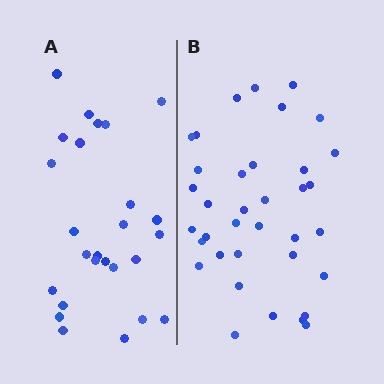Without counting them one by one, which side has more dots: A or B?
Region B (the right region) has more dots.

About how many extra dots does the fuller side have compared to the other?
Region B has roughly 10 or so more dots than region A.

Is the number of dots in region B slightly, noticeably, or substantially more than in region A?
Region B has noticeably more, but not dramatically so. The ratio is roughly 1.4 to 1.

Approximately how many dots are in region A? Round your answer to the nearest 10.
About 30 dots. (The exact count is 26, which rounds to 30.)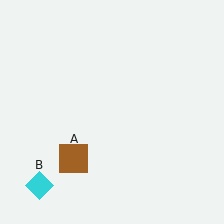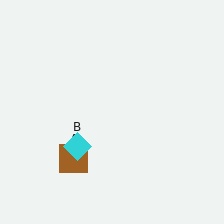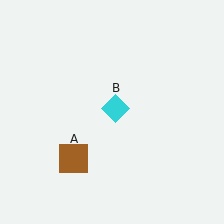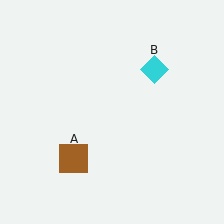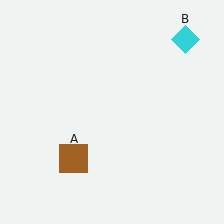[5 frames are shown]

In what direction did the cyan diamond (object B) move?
The cyan diamond (object B) moved up and to the right.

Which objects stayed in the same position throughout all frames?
Brown square (object A) remained stationary.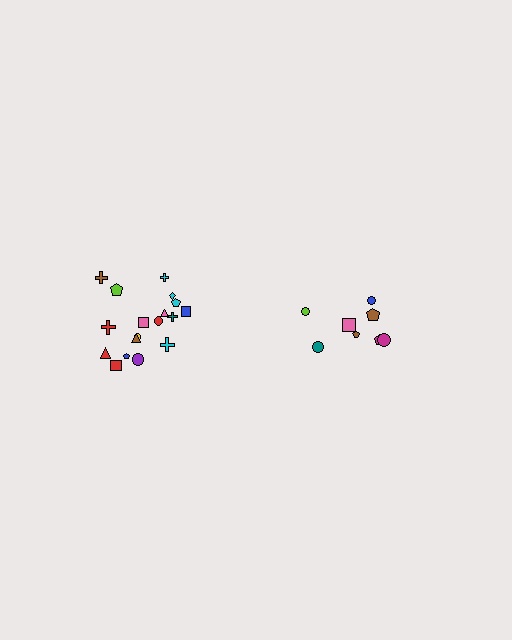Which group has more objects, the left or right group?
The left group.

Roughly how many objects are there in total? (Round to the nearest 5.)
Roughly 25 objects in total.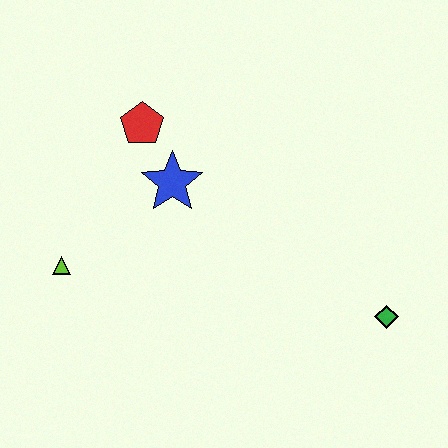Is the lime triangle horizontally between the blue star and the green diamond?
No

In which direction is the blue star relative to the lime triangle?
The blue star is to the right of the lime triangle.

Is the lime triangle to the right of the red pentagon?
No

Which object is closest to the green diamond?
The blue star is closest to the green diamond.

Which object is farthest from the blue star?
The green diamond is farthest from the blue star.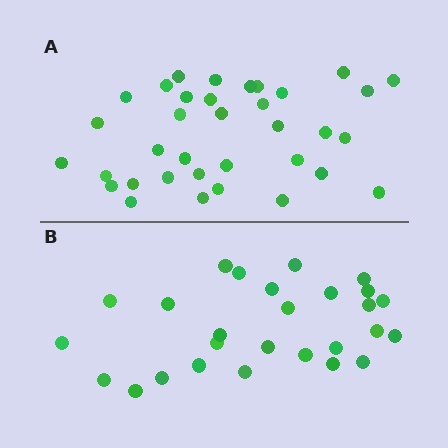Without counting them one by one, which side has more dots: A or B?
Region A (the top region) has more dots.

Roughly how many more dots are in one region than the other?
Region A has roughly 8 or so more dots than region B.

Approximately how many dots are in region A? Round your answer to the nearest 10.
About 40 dots. (The exact count is 35, which rounds to 40.)